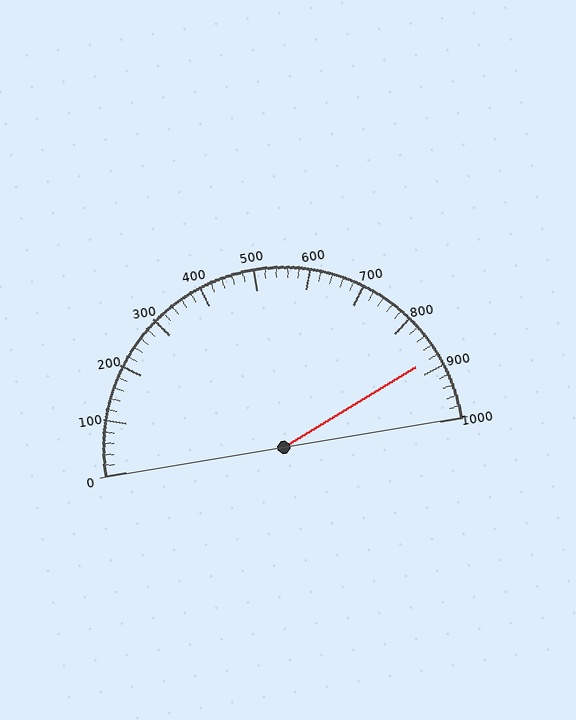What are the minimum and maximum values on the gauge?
The gauge ranges from 0 to 1000.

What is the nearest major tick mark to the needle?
The nearest major tick mark is 900.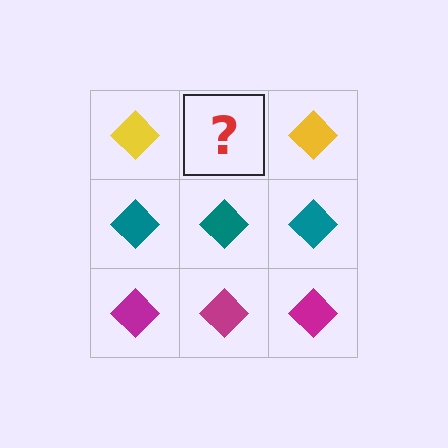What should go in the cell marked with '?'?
The missing cell should contain a yellow diamond.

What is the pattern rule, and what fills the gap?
The rule is that each row has a consistent color. The gap should be filled with a yellow diamond.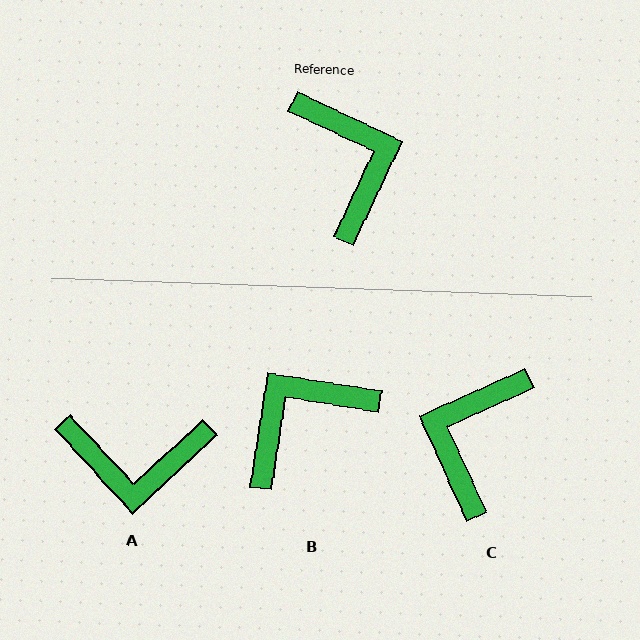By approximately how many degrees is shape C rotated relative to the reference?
Approximately 139 degrees counter-clockwise.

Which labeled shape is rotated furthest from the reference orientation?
C, about 139 degrees away.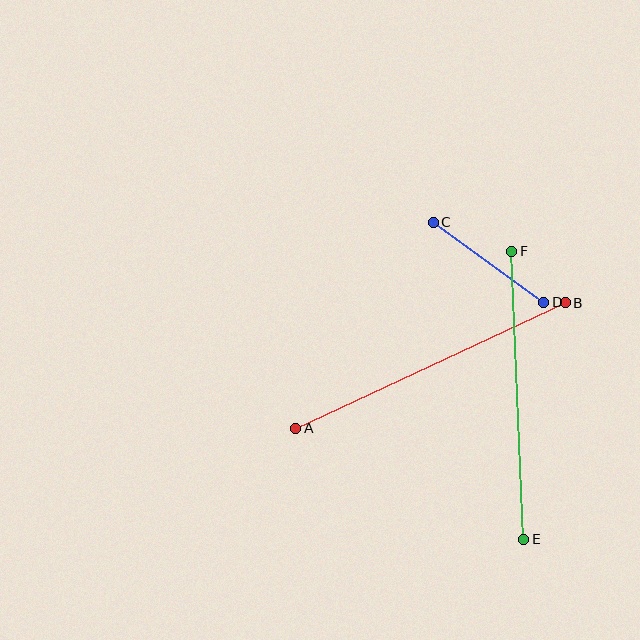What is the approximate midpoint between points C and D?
The midpoint is at approximately (488, 262) pixels.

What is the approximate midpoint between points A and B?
The midpoint is at approximately (430, 366) pixels.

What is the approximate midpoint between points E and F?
The midpoint is at approximately (518, 395) pixels.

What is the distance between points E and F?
The distance is approximately 289 pixels.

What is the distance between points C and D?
The distance is approximately 137 pixels.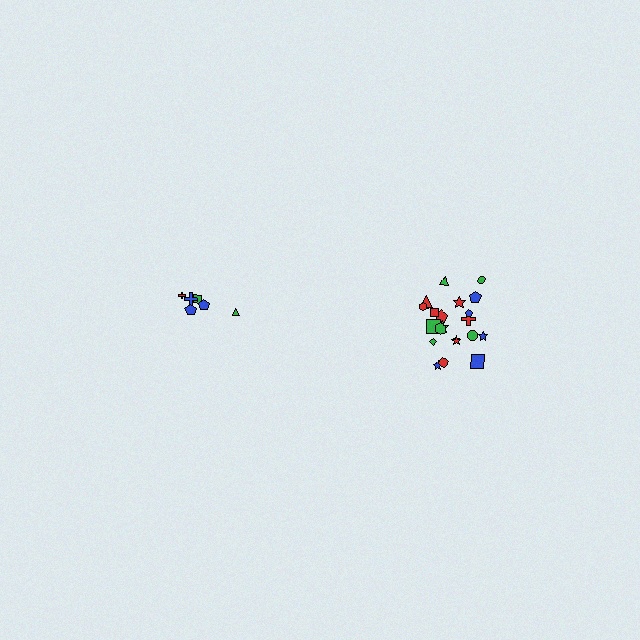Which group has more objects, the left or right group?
The right group.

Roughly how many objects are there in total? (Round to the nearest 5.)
Roughly 30 objects in total.